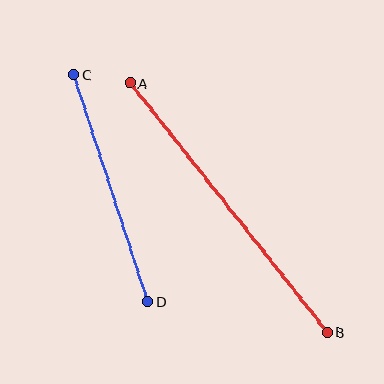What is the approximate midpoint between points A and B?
The midpoint is at approximately (229, 208) pixels.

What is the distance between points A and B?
The distance is approximately 318 pixels.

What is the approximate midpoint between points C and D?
The midpoint is at approximately (111, 188) pixels.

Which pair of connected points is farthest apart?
Points A and B are farthest apart.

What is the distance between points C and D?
The distance is approximately 239 pixels.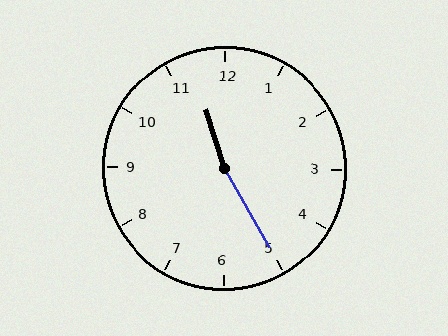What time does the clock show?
11:25.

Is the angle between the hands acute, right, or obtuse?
It is obtuse.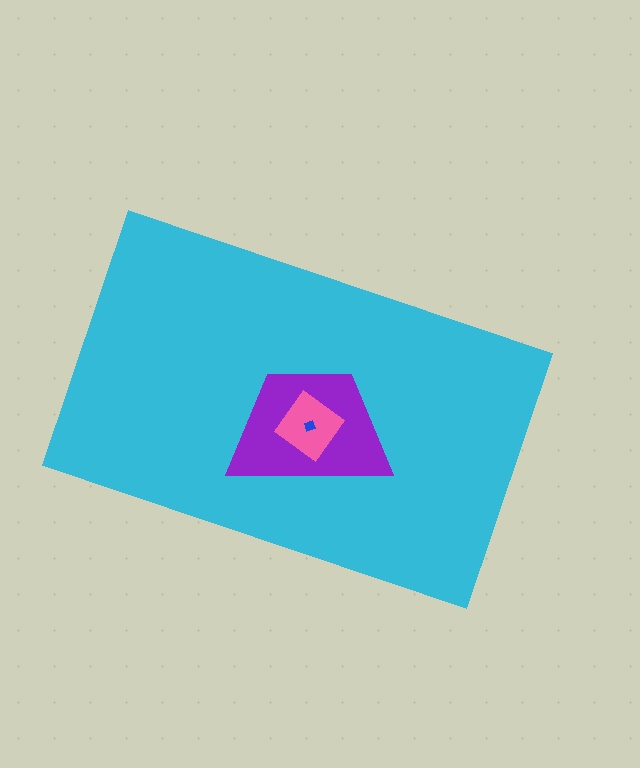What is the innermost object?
The blue diamond.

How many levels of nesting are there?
4.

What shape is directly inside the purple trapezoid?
The pink diamond.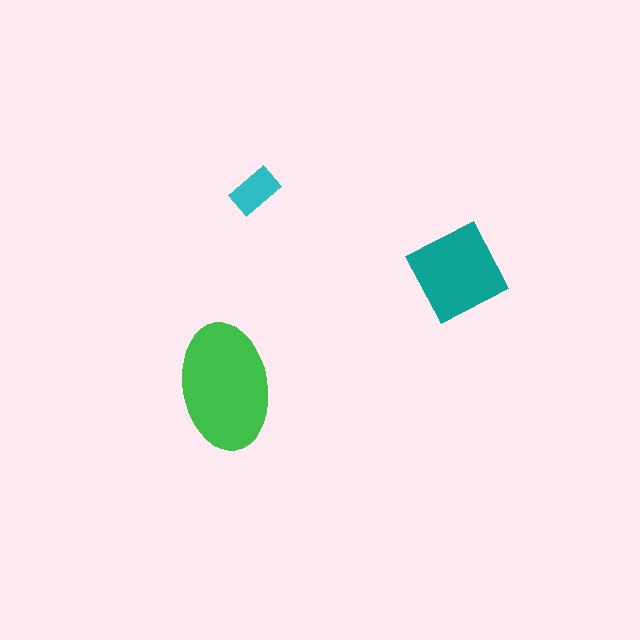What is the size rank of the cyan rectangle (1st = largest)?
3rd.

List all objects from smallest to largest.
The cyan rectangle, the teal diamond, the green ellipse.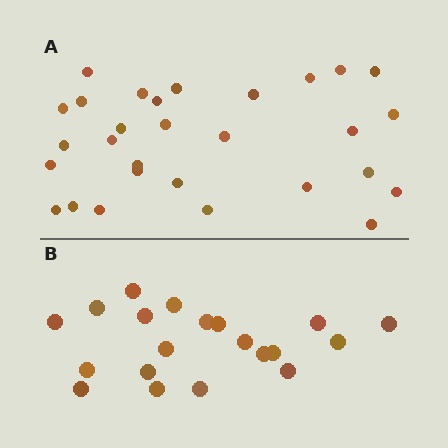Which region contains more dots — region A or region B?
Region A (the top region) has more dots.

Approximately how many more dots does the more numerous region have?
Region A has roughly 8 or so more dots than region B.